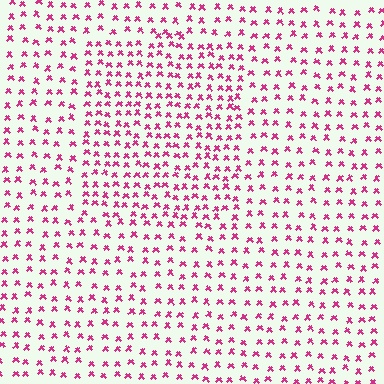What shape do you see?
I see a rectangle.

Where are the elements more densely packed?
The elements are more densely packed inside the rectangle boundary.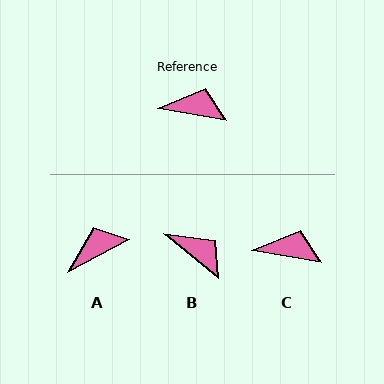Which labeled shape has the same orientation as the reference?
C.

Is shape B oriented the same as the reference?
No, it is off by about 29 degrees.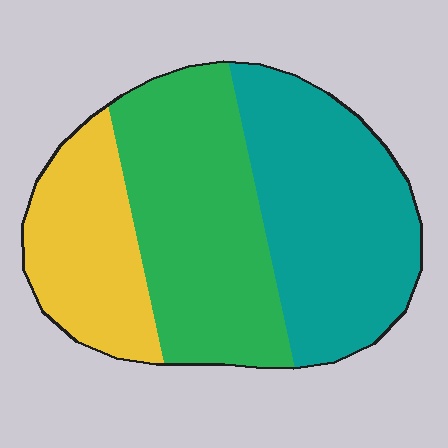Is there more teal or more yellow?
Teal.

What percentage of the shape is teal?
Teal takes up between a quarter and a half of the shape.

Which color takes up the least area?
Yellow, at roughly 25%.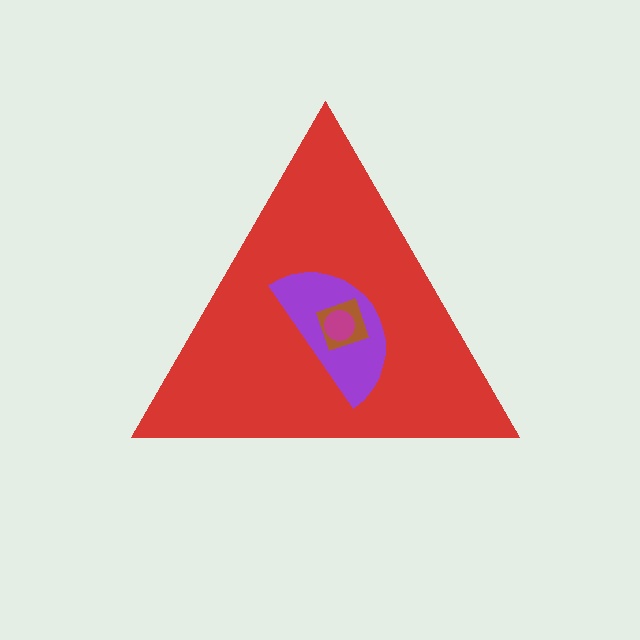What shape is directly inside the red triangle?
The purple semicircle.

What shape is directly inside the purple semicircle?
The brown square.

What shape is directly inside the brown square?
The magenta circle.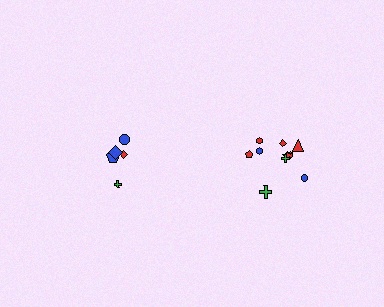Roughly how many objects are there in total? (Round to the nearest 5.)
Roughly 15 objects in total.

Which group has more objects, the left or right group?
The right group.